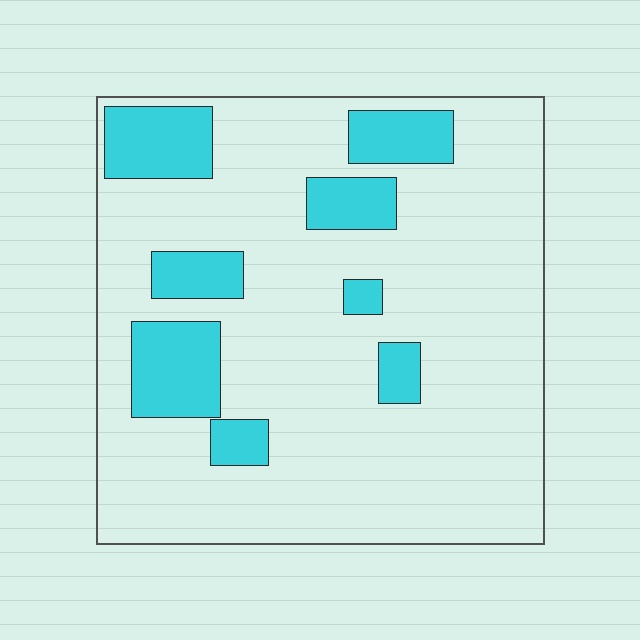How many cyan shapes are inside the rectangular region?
8.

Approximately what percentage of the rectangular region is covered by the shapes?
Approximately 20%.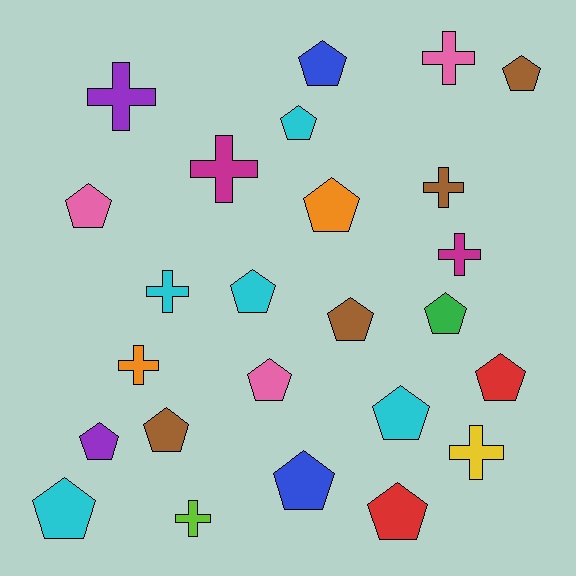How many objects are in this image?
There are 25 objects.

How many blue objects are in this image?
There are 2 blue objects.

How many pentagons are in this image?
There are 16 pentagons.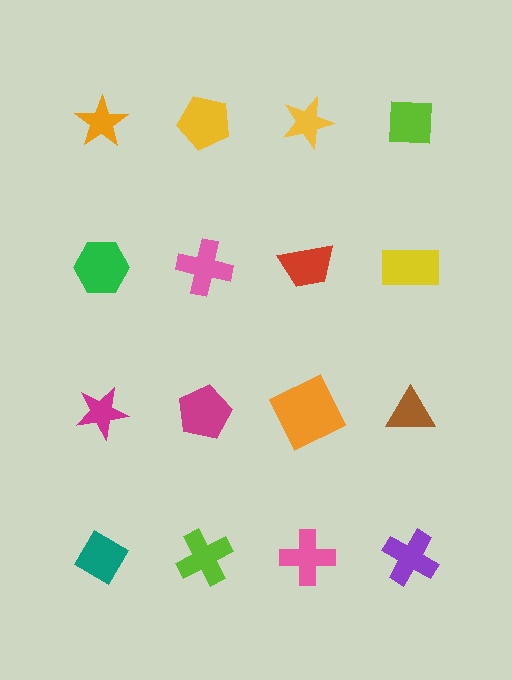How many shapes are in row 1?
4 shapes.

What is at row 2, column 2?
A pink cross.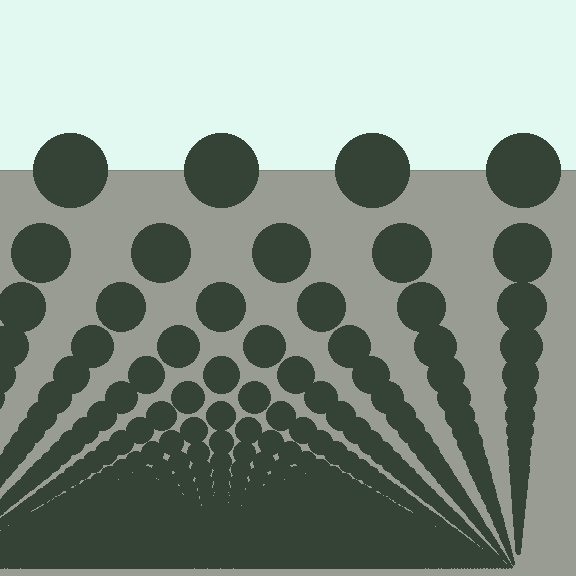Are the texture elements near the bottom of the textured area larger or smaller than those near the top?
Smaller. The gradient is inverted — elements near the bottom are smaller and denser.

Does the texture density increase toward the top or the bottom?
Density increases toward the bottom.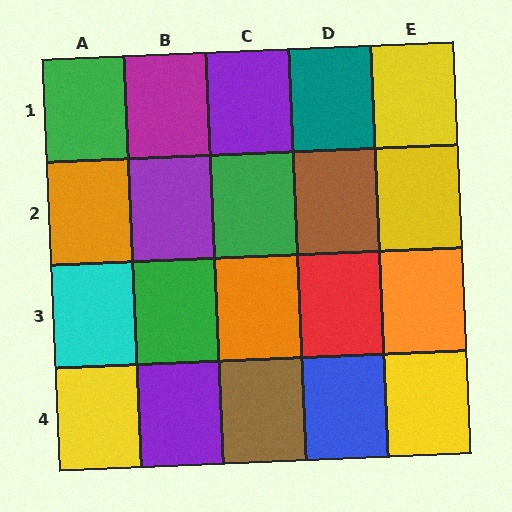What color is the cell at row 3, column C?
Orange.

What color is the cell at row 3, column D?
Red.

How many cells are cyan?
1 cell is cyan.